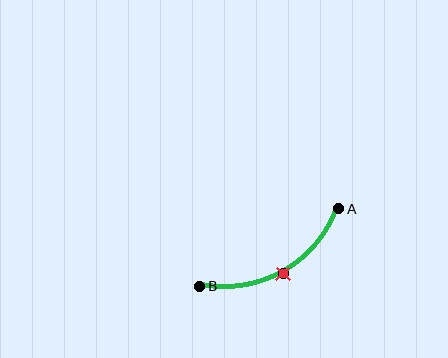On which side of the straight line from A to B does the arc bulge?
The arc bulges below the straight line connecting A and B.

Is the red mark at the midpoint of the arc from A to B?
Yes. The red mark lies on the arc at equal arc-length from both A and B — it is the arc midpoint.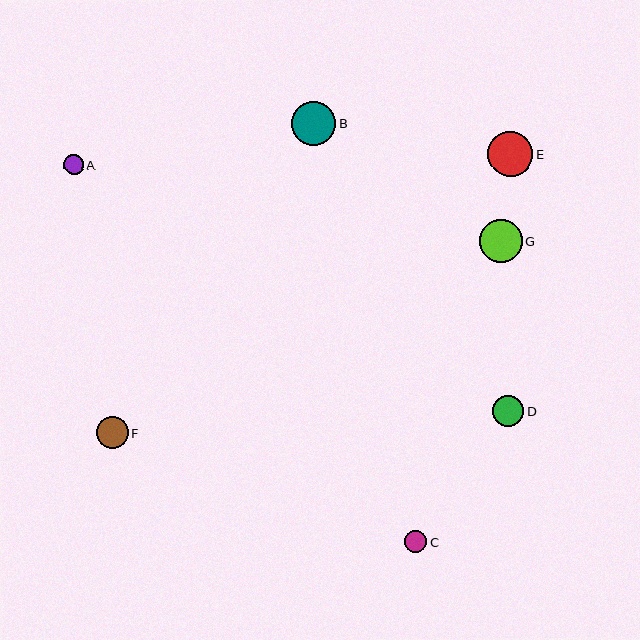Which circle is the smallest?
Circle A is the smallest with a size of approximately 20 pixels.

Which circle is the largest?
Circle E is the largest with a size of approximately 45 pixels.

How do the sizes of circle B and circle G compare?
Circle B and circle G are approximately the same size.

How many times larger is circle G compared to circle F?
Circle G is approximately 1.3 times the size of circle F.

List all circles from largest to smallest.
From largest to smallest: E, B, G, F, D, C, A.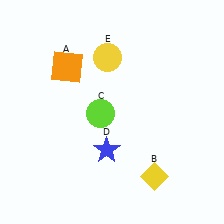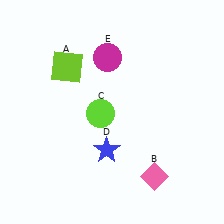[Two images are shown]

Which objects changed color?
A changed from orange to lime. B changed from yellow to pink. E changed from yellow to magenta.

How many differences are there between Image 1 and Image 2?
There are 3 differences between the two images.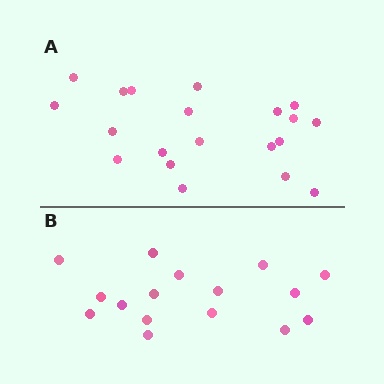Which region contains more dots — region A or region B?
Region A (the top region) has more dots.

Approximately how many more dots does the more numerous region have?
Region A has about 4 more dots than region B.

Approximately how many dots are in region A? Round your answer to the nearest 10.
About 20 dots.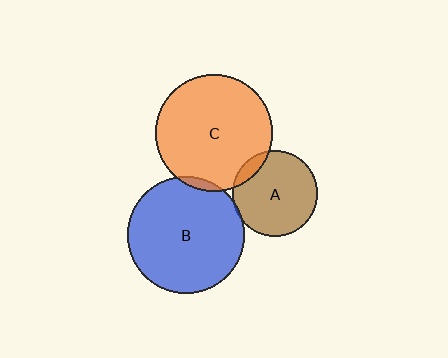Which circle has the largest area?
Circle B (blue).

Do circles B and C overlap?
Yes.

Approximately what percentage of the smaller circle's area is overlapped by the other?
Approximately 5%.